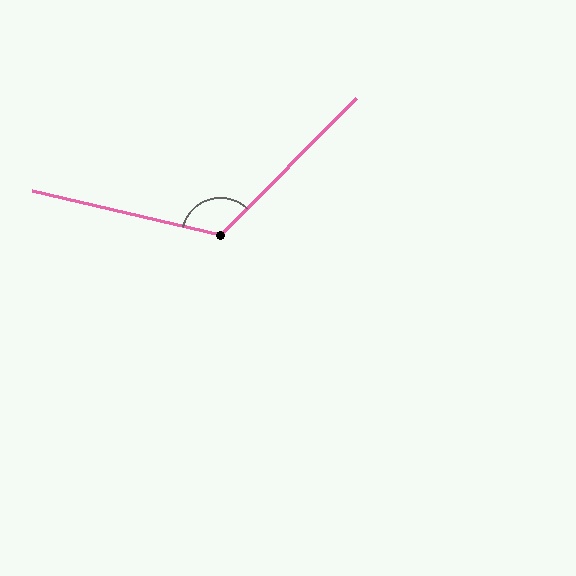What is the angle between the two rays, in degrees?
Approximately 122 degrees.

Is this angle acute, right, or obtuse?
It is obtuse.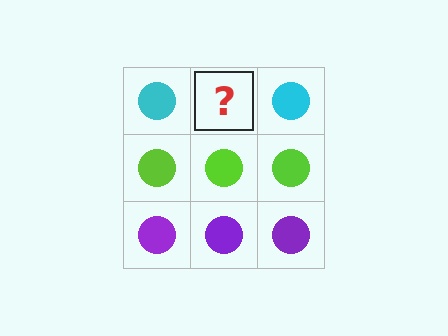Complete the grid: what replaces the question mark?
The question mark should be replaced with a cyan circle.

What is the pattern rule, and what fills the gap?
The rule is that each row has a consistent color. The gap should be filled with a cyan circle.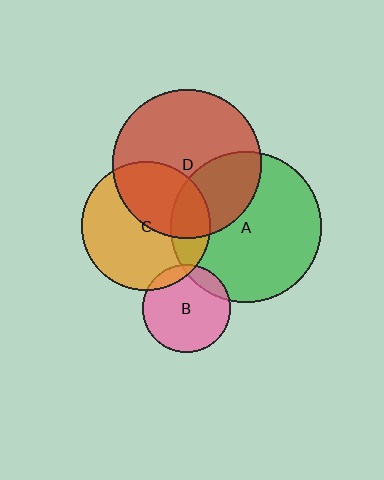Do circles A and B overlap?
Yes.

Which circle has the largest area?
Circle A (green).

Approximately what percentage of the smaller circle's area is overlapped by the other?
Approximately 15%.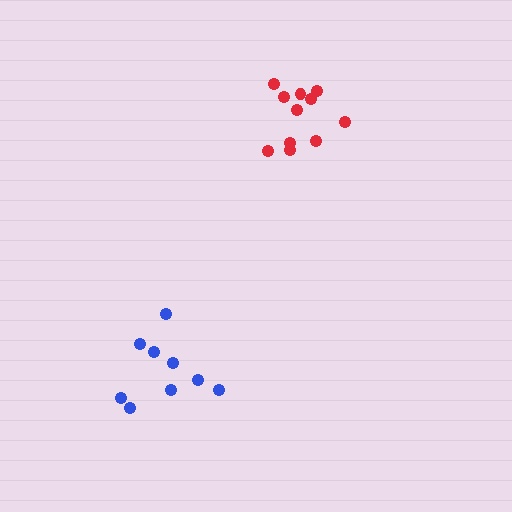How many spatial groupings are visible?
There are 2 spatial groupings.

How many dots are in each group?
Group 1: 9 dots, Group 2: 11 dots (20 total).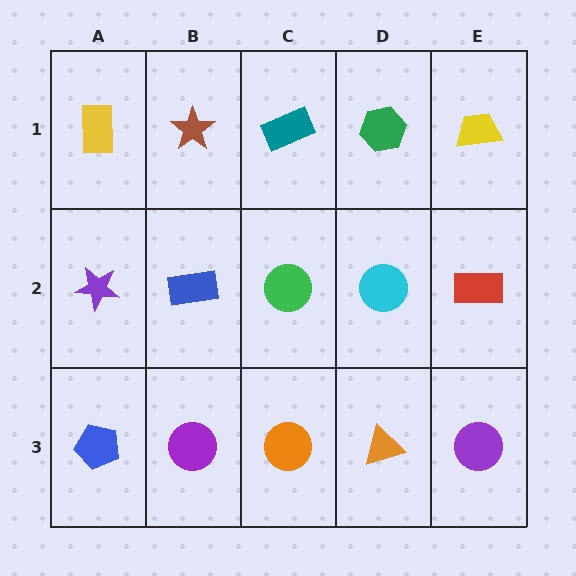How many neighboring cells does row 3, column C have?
3.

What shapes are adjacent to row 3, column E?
A red rectangle (row 2, column E), an orange triangle (row 3, column D).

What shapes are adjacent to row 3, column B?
A blue rectangle (row 2, column B), a blue pentagon (row 3, column A), an orange circle (row 3, column C).